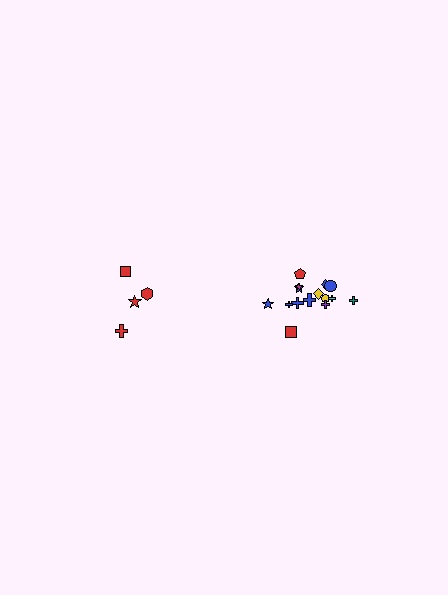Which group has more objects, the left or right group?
The right group.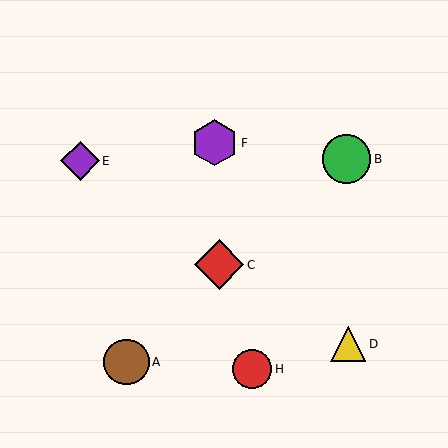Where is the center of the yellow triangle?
The center of the yellow triangle is at (348, 344).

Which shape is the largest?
The red diamond (labeled C) is the largest.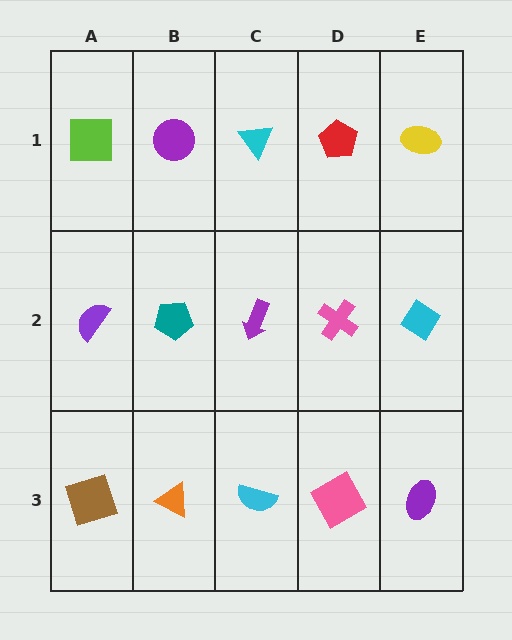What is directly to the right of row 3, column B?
A cyan semicircle.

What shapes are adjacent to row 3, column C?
A purple arrow (row 2, column C), an orange triangle (row 3, column B), a pink square (row 3, column D).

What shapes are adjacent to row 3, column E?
A cyan diamond (row 2, column E), a pink square (row 3, column D).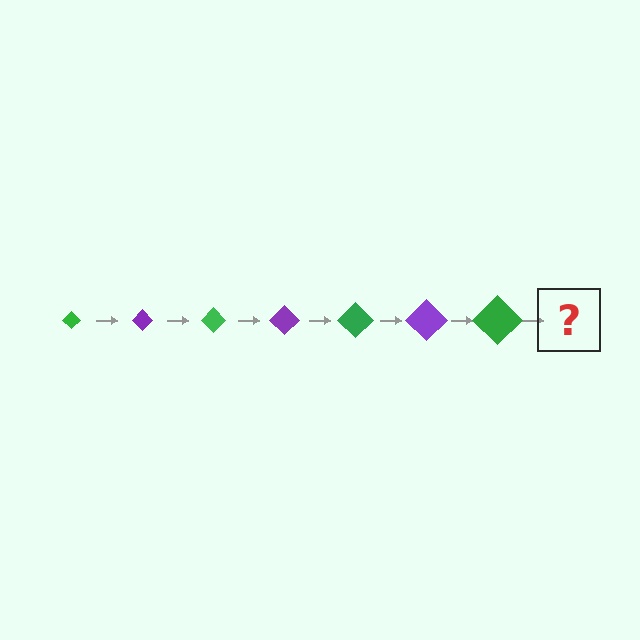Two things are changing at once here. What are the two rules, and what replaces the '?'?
The two rules are that the diamond grows larger each step and the color cycles through green and purple. The '?' should be a purple diamond, larger than the previous one.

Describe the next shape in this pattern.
It should be a purple diamond, larger than the previous one.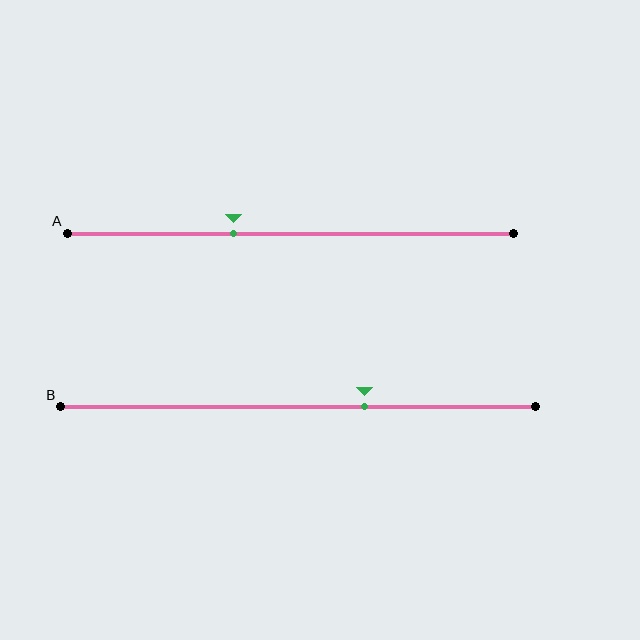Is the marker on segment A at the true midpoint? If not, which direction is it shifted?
No, the marker on segment A is shifted to the left by about 13% of the segment length.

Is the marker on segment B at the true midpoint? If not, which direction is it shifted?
No, the marker on segment B is shifted to the right by about 14% of the segment length.